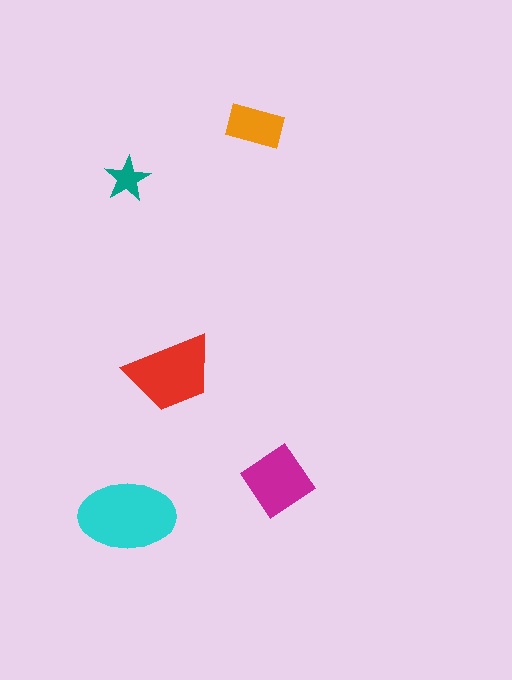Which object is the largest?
The cyan ellipse.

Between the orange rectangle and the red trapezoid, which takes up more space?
The red trapezoid.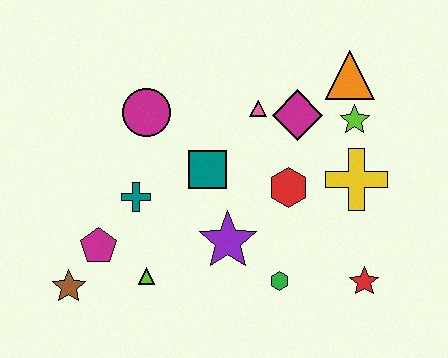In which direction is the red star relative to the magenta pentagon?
The red star is to the right of the magenta pentagon.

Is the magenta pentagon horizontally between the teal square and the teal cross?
No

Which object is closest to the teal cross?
The magenta pentagon is closest to the teal cross.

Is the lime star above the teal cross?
Yes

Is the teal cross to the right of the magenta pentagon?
Yes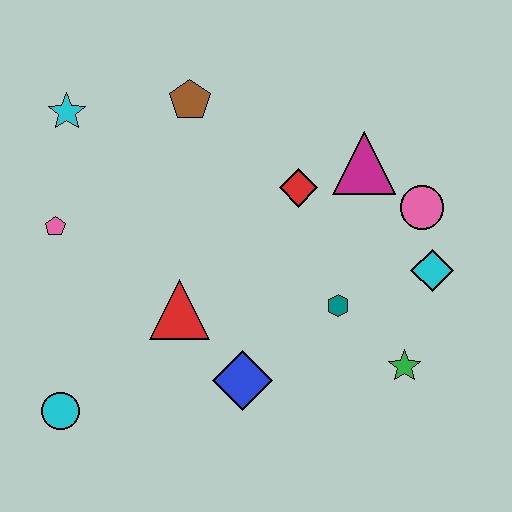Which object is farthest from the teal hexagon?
The cyan star is farthest from the teal hexagon.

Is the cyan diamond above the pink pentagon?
No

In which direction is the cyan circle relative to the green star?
The cyan circle is to the left of the green star.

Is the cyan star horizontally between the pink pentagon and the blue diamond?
Yes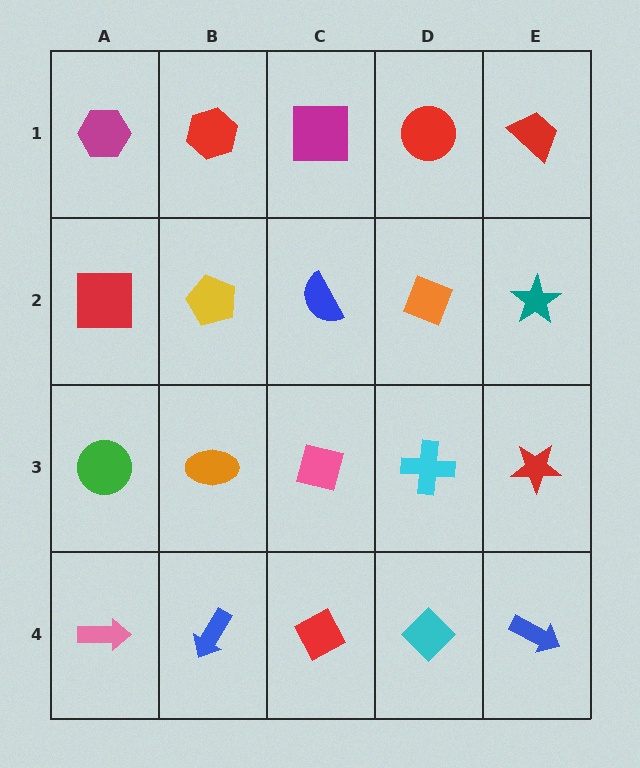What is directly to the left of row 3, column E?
A cyan cross.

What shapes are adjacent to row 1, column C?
A blue semicircle (row 2, column C), a red hexagon (row 1, column B), a red circle (row 1, column D).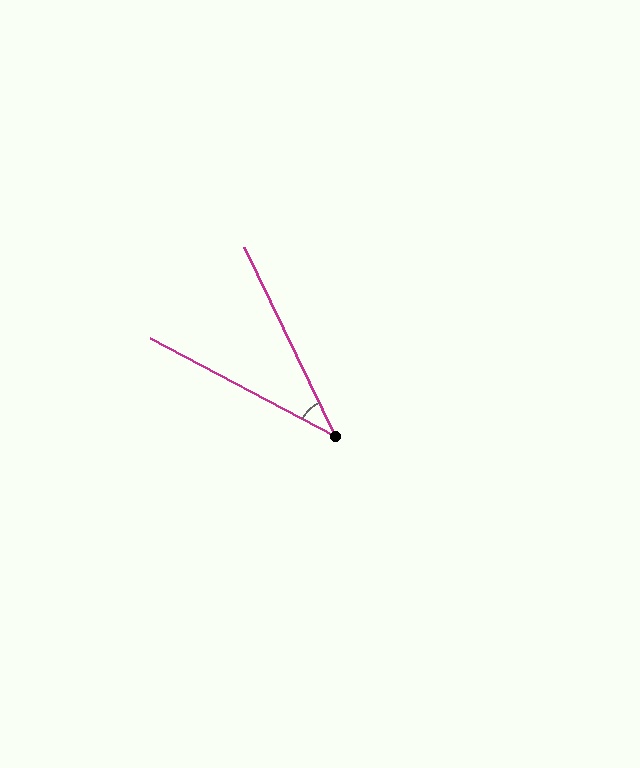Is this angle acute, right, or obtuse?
It is acute.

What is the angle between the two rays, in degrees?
Approximately 36 degrees.